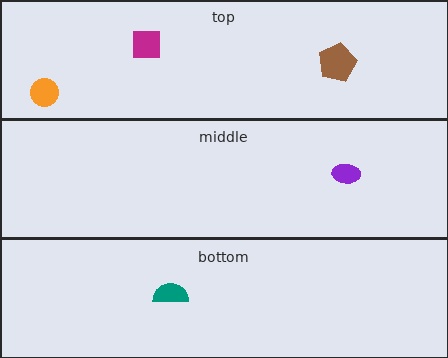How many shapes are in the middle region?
1.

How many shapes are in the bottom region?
1.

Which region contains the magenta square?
The top region.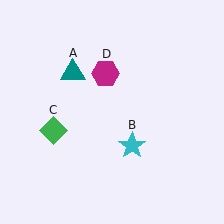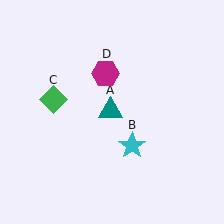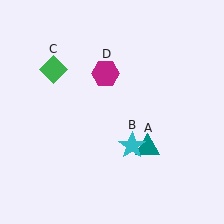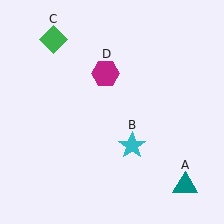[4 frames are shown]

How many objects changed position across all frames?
2 objects changed position: teal triangle (object A), green diamond (object C).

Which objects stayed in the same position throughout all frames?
Cyan star (object B) and magenta hexagon (object D) remained stationary.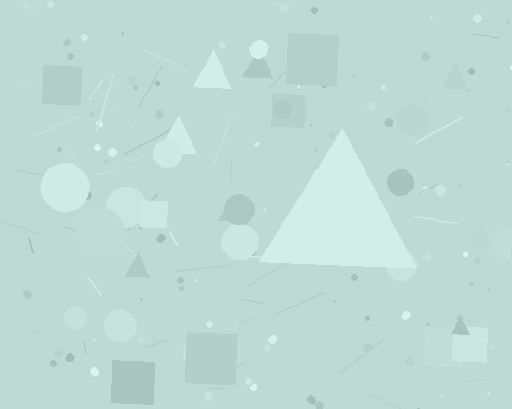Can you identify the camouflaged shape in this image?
The camouflaged shape is a triangle.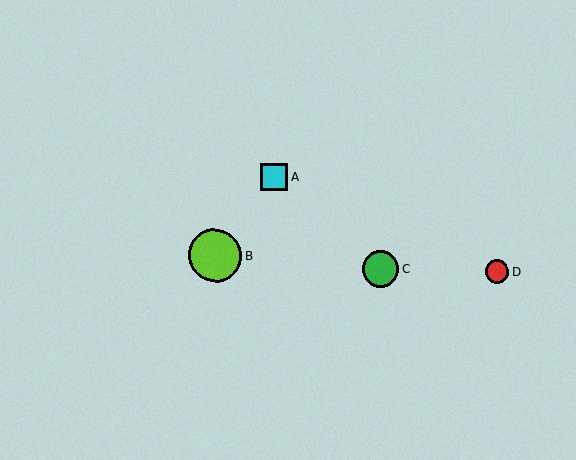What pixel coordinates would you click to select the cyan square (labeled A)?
Click at (274, 177) to select the cyan square A.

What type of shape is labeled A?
Shape A is a cyan square.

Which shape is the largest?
The lime circle (labeled B) is the largest.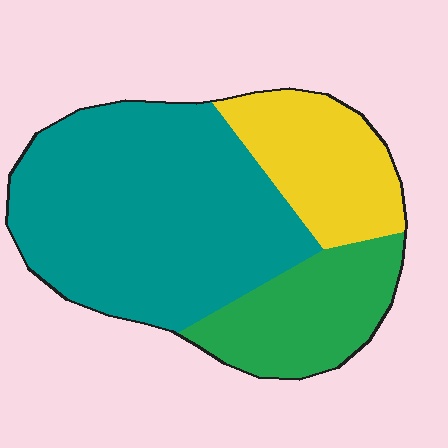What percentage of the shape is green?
Green takes up between a sixth and a third of the shape.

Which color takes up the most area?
Teal, at roughly 60%.